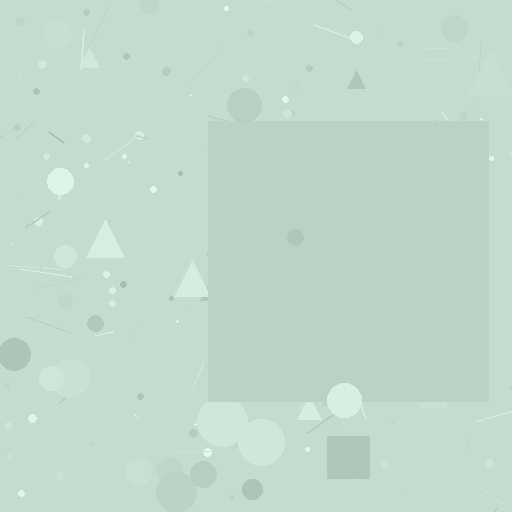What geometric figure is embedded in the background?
A square is embedded in the background.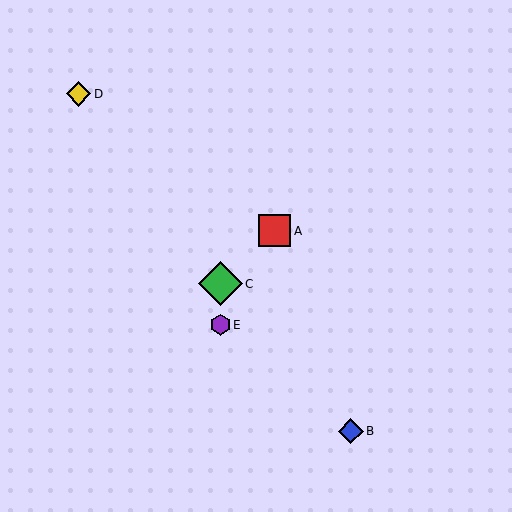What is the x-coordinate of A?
Object A is at x≈274.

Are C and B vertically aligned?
No, C is at x≈220 and B is at x≈351.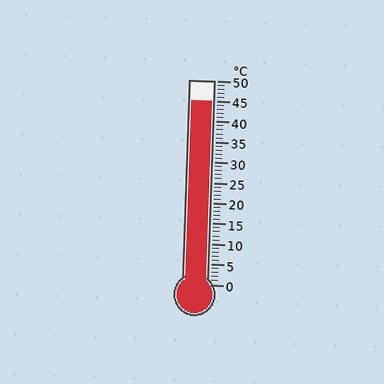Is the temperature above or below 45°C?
The temperature is at 45°C.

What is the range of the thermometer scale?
The thermometer scale ranges from 0°C to 50°C.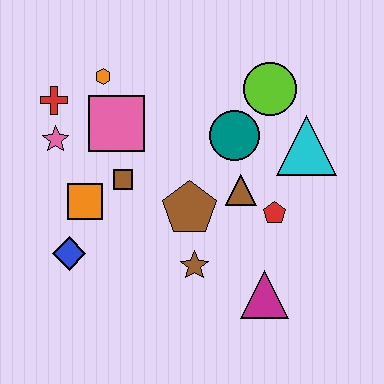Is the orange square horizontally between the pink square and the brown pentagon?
No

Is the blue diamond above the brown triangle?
No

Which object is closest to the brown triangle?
The red pentagon is closest to the brown triangle.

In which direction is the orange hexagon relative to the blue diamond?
The orange hexagon is above the blue diamond.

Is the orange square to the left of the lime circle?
Yes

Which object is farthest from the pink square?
The magenta triangle is farthest from the pink square.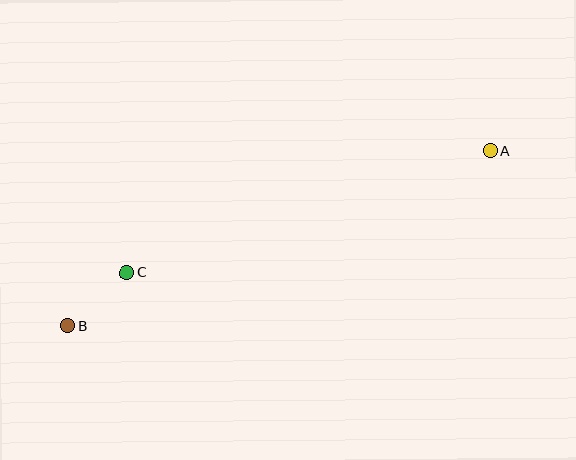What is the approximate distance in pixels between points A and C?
The distance between A and C is approximately 383 pixels.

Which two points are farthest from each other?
Points A and B are farthest from each other.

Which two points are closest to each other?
Points B and C are closest to each other.